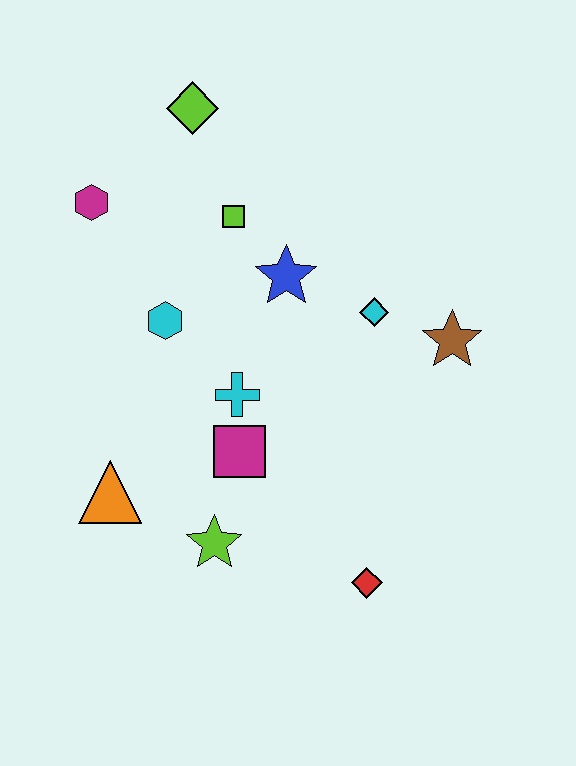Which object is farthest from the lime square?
The red diamond is farthest from the lime square.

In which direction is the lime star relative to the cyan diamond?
The lime star is below the cyan diamond.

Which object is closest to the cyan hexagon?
The cyan cross is closest to the cyan hexagon.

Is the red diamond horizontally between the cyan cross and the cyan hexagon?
No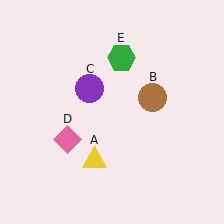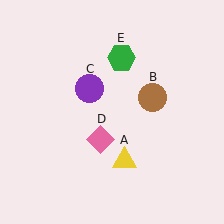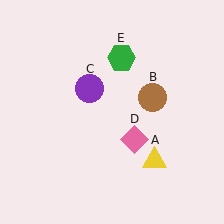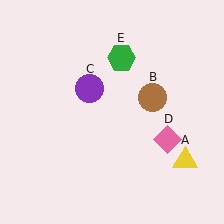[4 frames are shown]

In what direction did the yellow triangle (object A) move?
The yellow triangle (object A) moved right.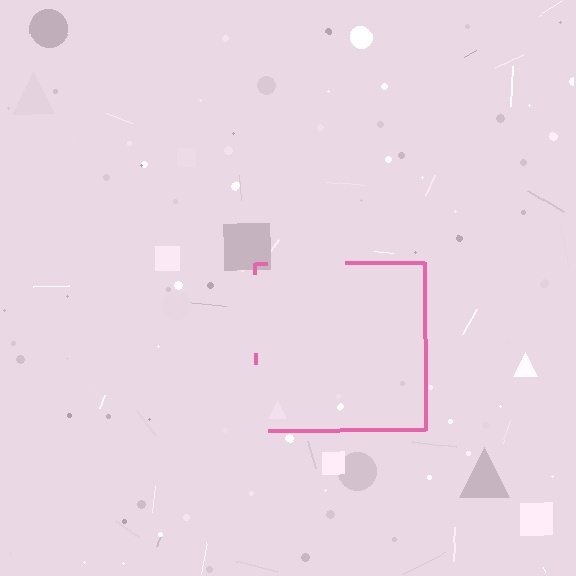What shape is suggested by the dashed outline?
The dashed outline suggests a square.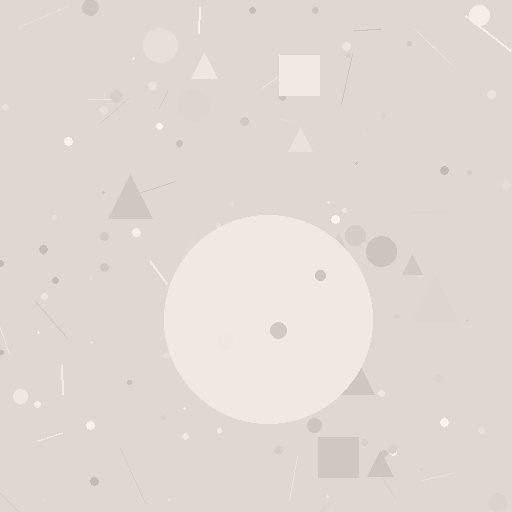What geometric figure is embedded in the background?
A circle is embedded in the background.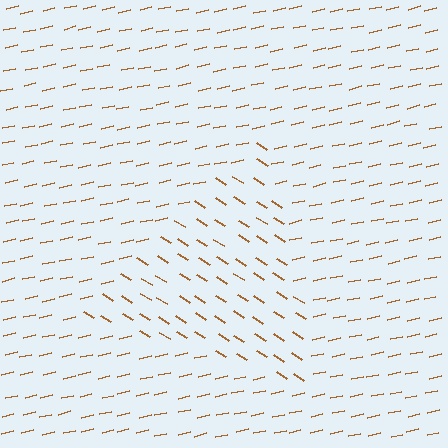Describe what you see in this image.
The image is filled with small brown line segments. A triangle region in the image has lines oriented differently from the surrounding lines, creating a visible texture boundary.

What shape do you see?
I see a triangle.